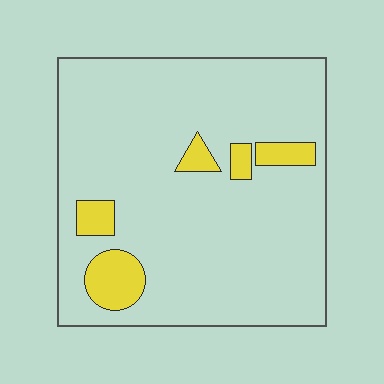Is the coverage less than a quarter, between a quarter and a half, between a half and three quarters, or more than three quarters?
Less than a quarter.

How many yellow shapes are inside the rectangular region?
5.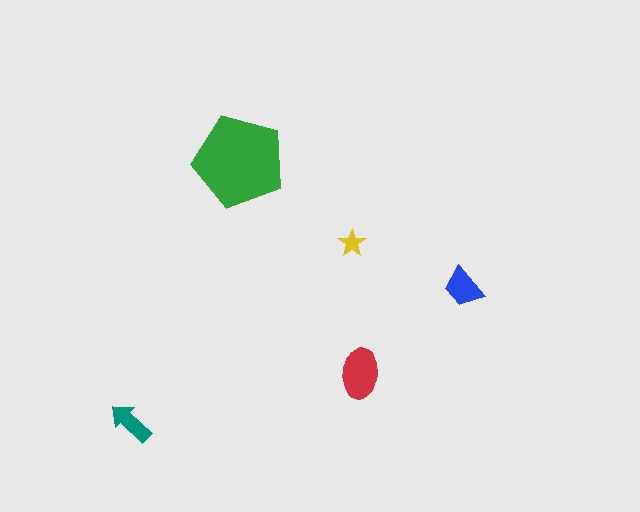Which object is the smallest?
The yellow star.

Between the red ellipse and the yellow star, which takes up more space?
The red ellipse.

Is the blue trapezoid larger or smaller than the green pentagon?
Smaller.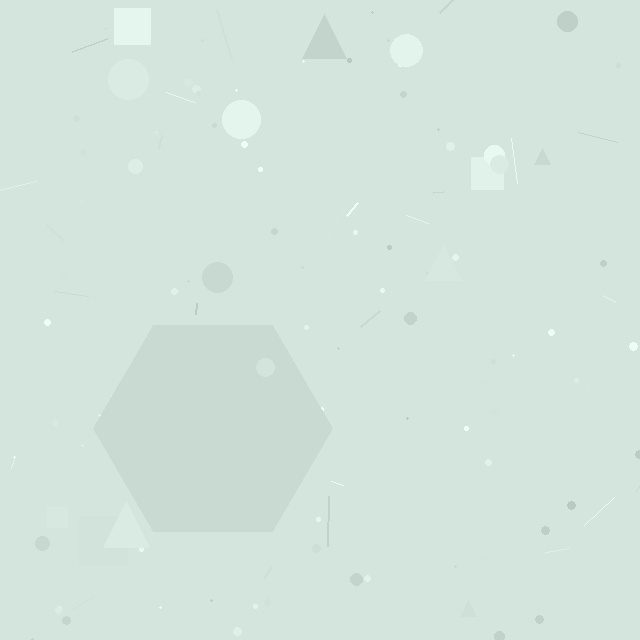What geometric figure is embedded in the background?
A hexagon is embedded in the background.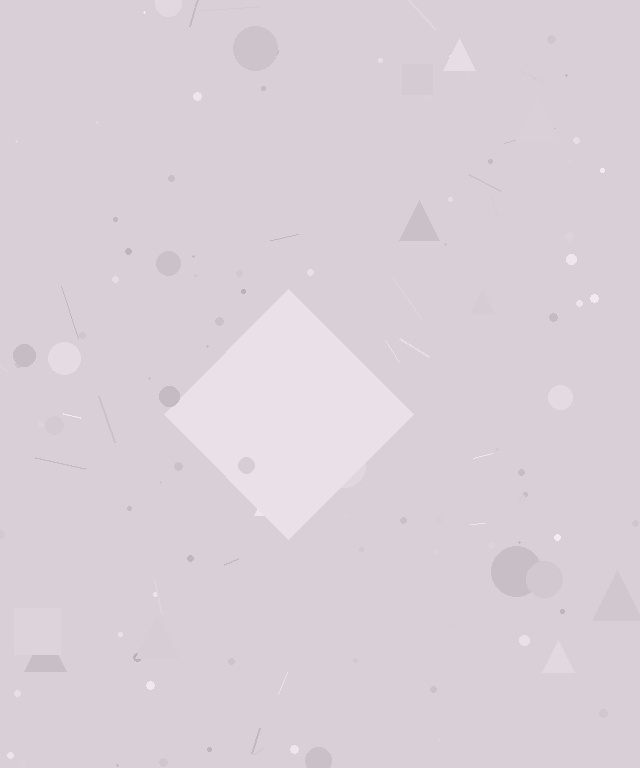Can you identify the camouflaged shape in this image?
The camouflaged shape is a diamond.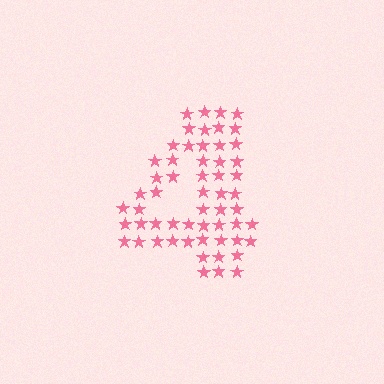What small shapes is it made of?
It is made of small stars.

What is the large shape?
The large shape is the digit 4.